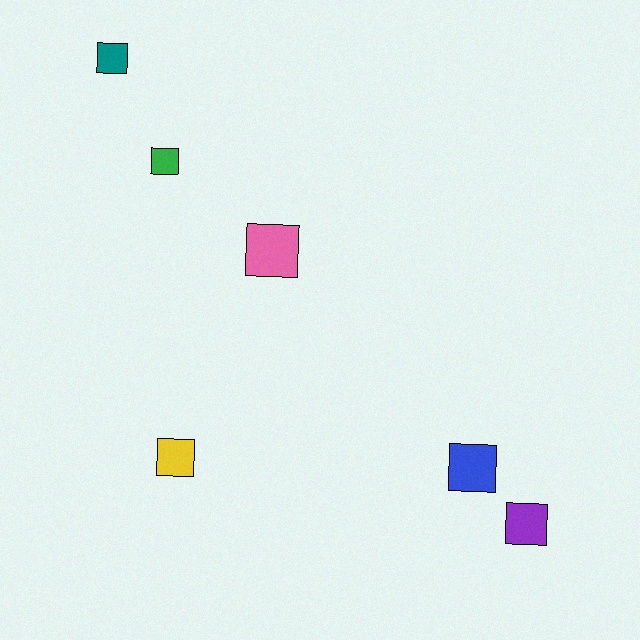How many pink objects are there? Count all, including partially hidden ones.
There is 1 pink object.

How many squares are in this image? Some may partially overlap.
There are 6 squares.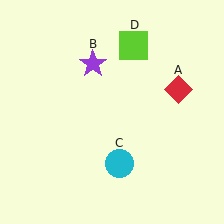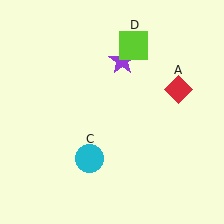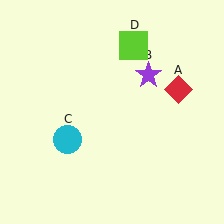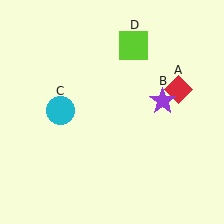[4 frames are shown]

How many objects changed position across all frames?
2 objects changed position: purple star (object B), cyan circle (object C).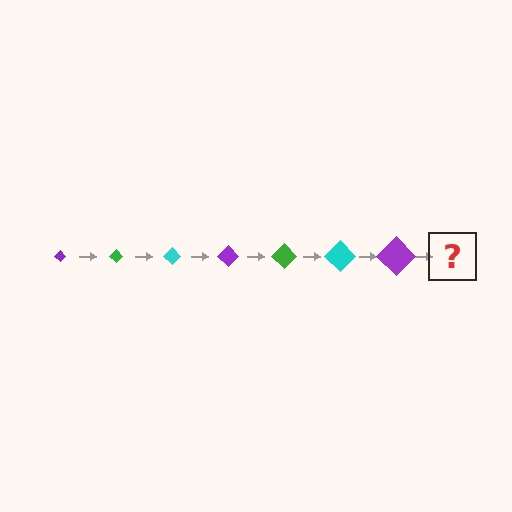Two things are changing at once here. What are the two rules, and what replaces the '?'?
The two rules are that the diamond grows larger each step and the color cycles through purple, green, and cyan. The '?' should be a green diamond, larger than the previous one.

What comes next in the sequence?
The next element should be a green diamond, larger than the previous one.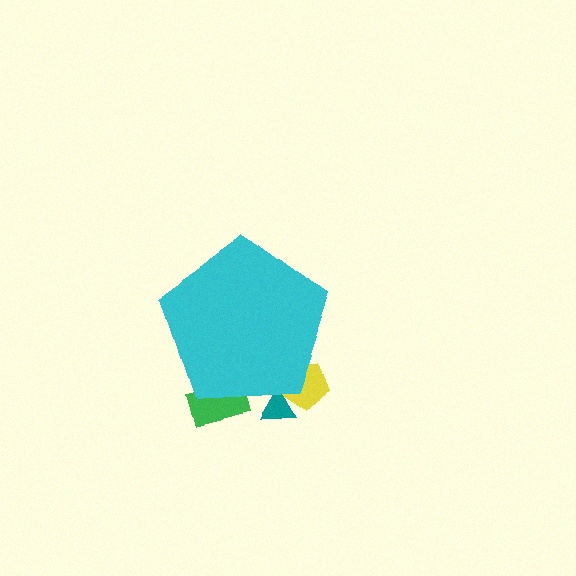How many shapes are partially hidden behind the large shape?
3 shapes are partially hidden.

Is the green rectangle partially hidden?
Yes, the green rectangle is partially hidden behind the cyan pentagon.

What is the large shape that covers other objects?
A cyan pentagon.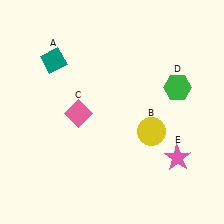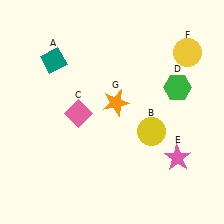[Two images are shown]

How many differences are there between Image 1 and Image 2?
There are 2 differences between the two images.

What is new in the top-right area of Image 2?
A yellow circle (F) was added in the top-right area of Image 2.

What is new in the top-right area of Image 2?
An orange star (G) was added in the top-right area of Image 2.